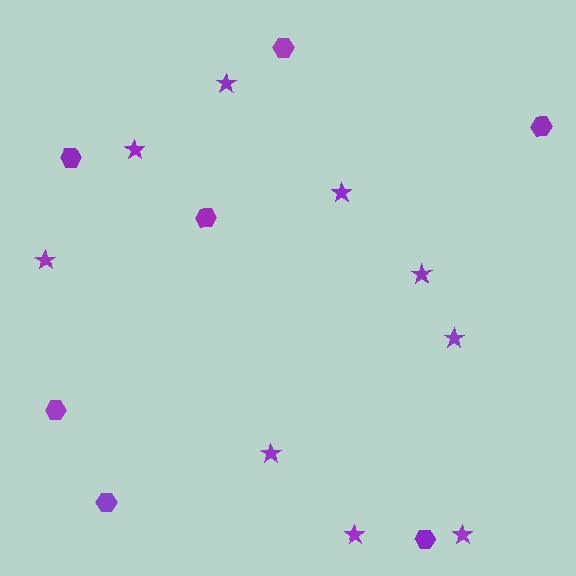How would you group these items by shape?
There are 2 groups: one group of stars (9) and one group of hexagons (7).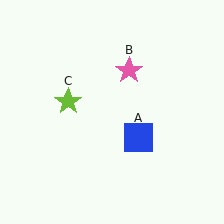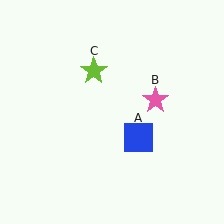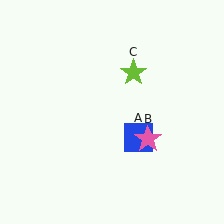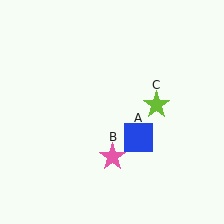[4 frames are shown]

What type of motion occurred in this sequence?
The pink star (object B), lime star (object C) rotated clockwise around the center of the scene.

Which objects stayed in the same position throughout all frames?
Blue square (object A) remained stationary.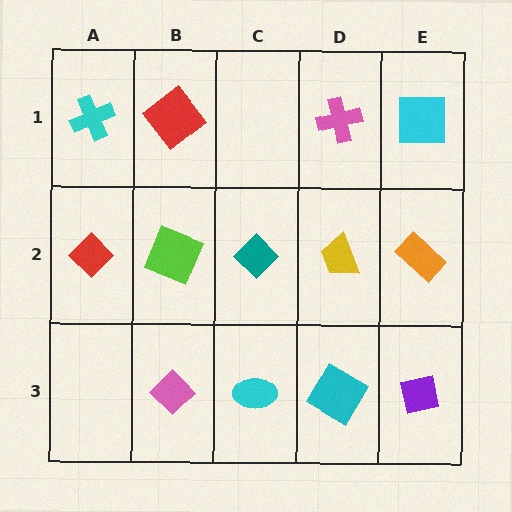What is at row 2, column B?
A lime square.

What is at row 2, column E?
An orange rectangle.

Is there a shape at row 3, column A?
No, that cell is empty.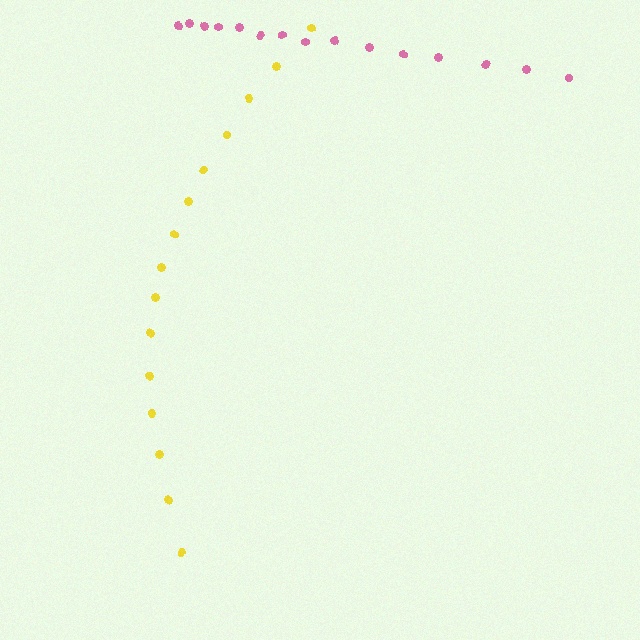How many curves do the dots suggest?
There are 2 distinct paths.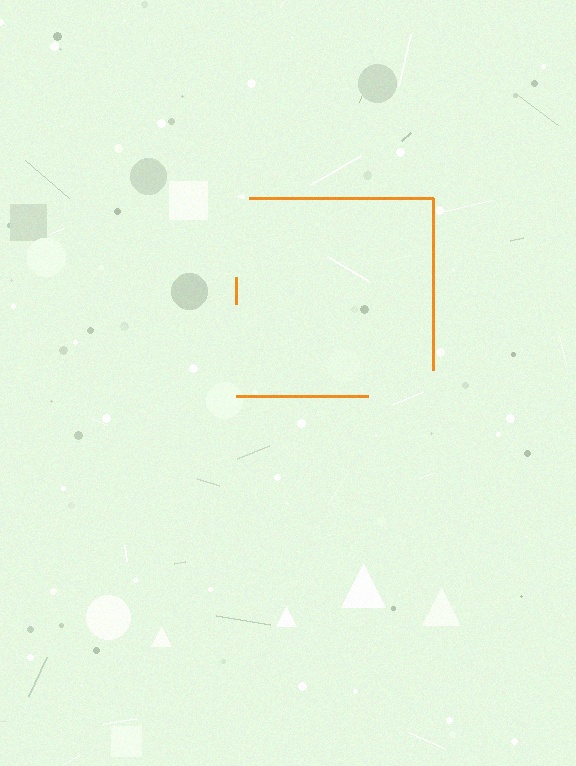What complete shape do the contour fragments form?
The contour fragments form a square.